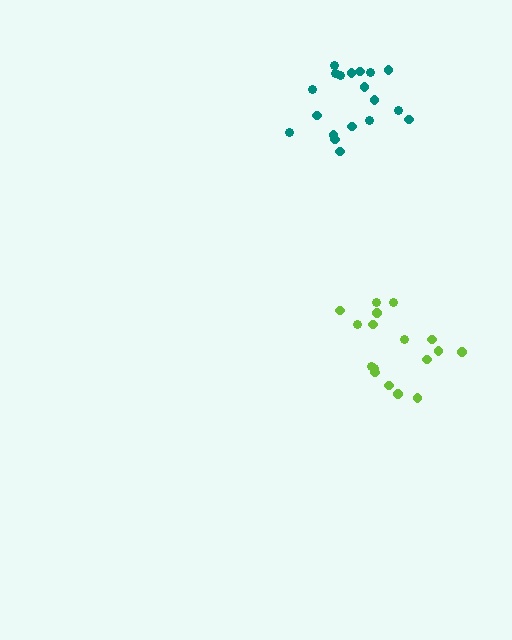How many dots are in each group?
Group 1: 17 dots, Group 2: 19 dots (36 total).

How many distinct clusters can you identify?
There are 2 distinct clusters.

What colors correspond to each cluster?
The clusters are colored: lime, teal.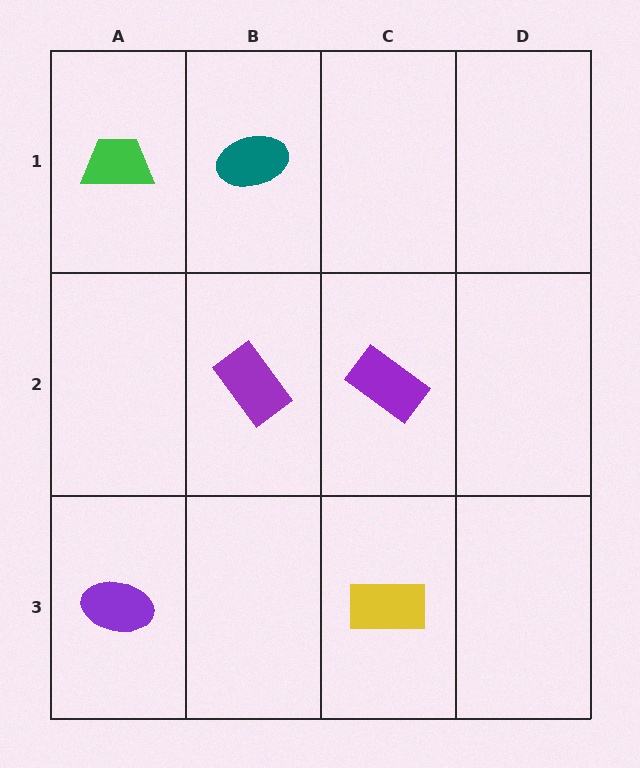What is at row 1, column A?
A green trapezoid.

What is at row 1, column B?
A teal ellipse.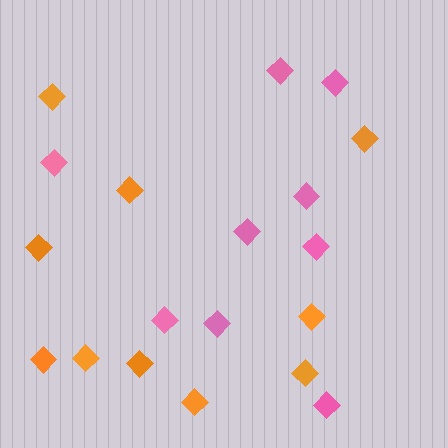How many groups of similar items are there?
There are 2 groups: one group of pink diamonds (9) and one group of orange diamonds (10).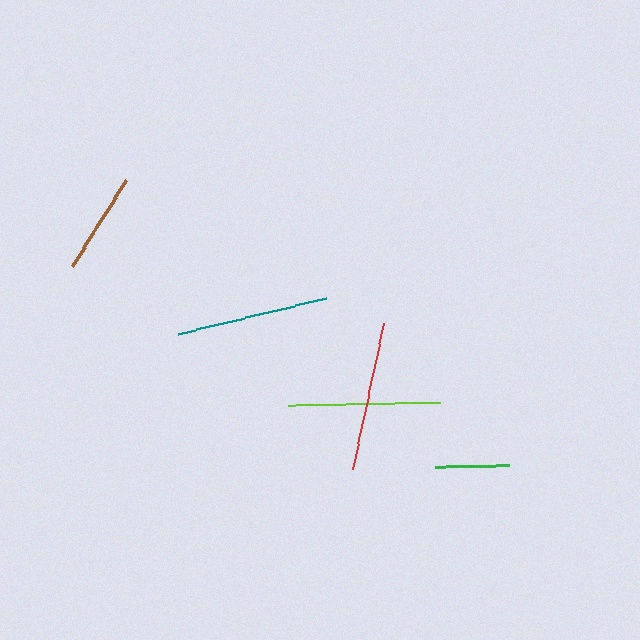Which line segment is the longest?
The teal line is the longest at approximately 152 pixels.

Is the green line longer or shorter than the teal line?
The teal line is longer than the green line.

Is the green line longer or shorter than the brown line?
The brown line is longer than the green line.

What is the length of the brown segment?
The brown segment is approximately 102 pixels long.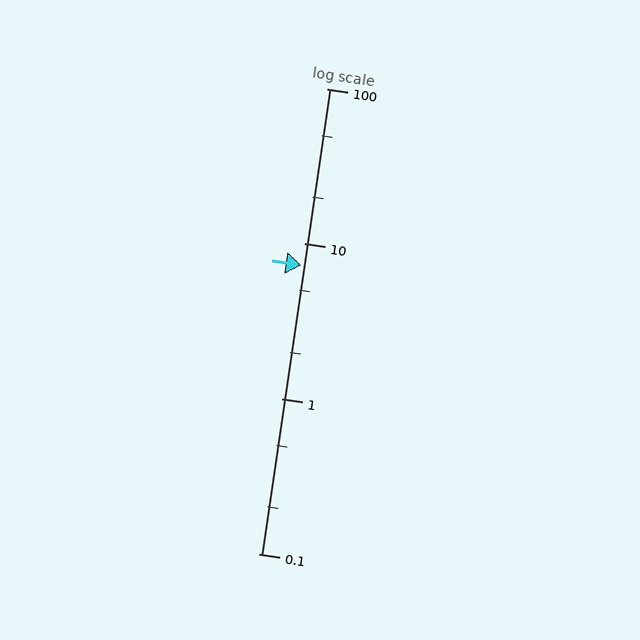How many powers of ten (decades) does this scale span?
The scale spans 3 decades, from 0.1 to 100.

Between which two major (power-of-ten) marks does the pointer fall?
The pointer is between 1 and 10.